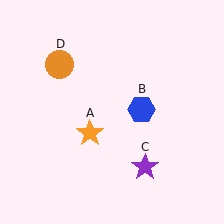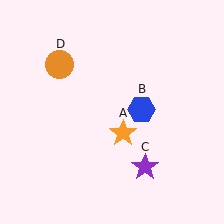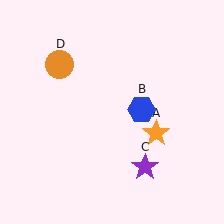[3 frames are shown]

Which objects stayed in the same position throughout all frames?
Blue hexagon (object B) and purple star (object C) and orange circle (object D) remained stationary.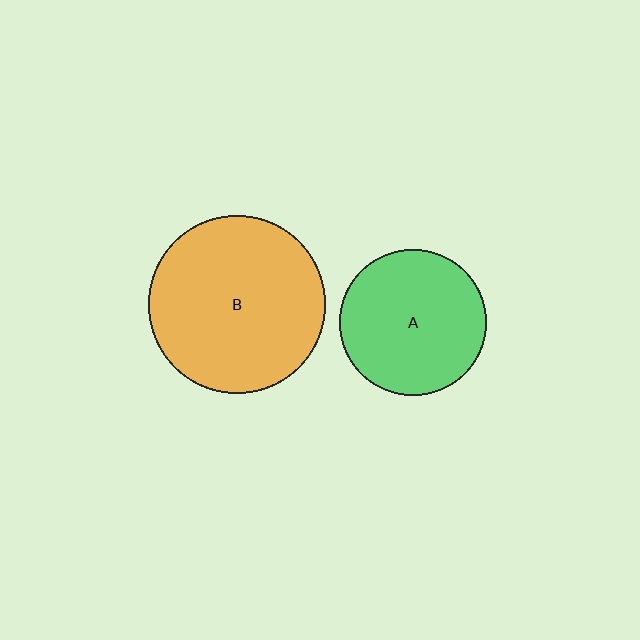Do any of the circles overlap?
No, none of the circles overlap.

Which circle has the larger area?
Circle B (orange).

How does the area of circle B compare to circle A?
Approximately 1.5 times.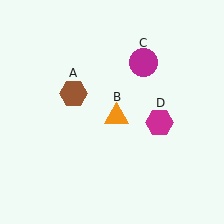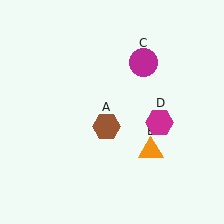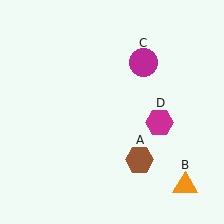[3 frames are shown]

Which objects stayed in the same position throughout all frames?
Magenta circle (object C) and magenta hexagon (object D) remained stationary.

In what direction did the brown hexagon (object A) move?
The brown hexagon (object A) moved down and to the right.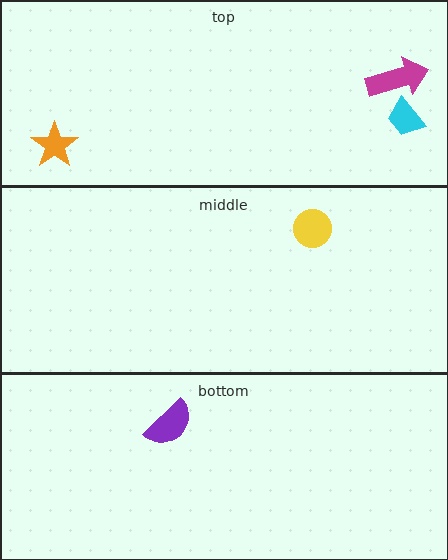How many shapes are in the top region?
3.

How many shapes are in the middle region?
1.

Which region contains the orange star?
The top region.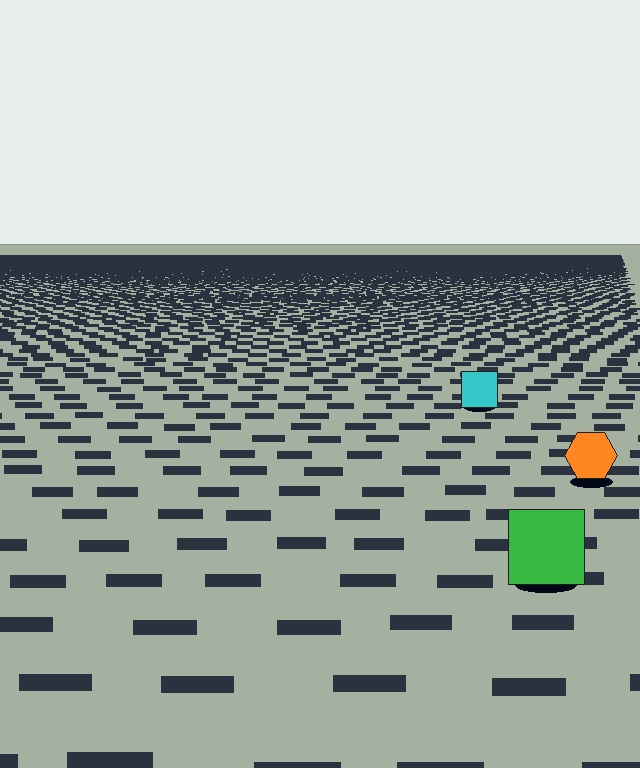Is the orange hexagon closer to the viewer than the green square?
No. The green square is closer — you can tell from the texture gradient: the ground texture is coarser near it.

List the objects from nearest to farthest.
From nearest to farthest: the green square, the orange hexagon, the cyan square.